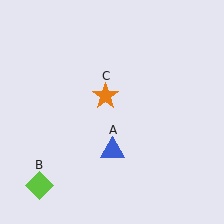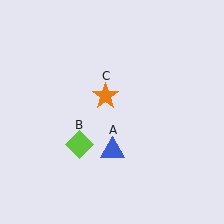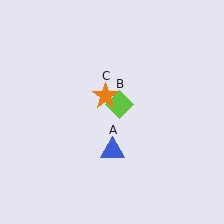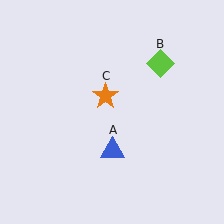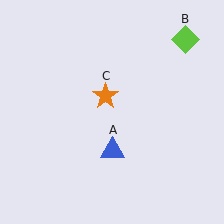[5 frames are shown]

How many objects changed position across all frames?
1 object changed position: lime diamond (object B).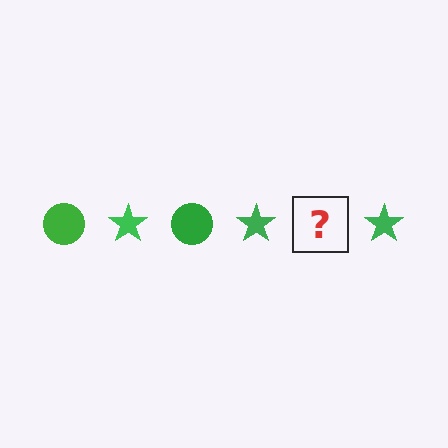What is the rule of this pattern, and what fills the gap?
The rule is that the pattern cycles through circle, star shapes in green. The gap should be filled with a green circle.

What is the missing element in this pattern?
The missing element is a green circle.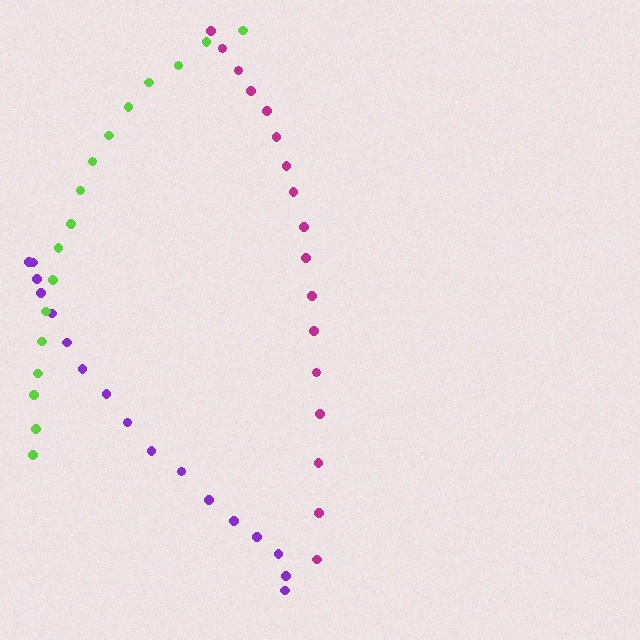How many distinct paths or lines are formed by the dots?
There are 3 distinct paths.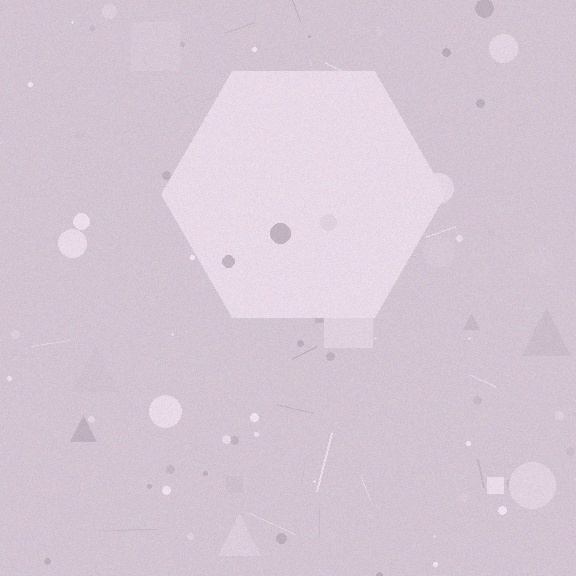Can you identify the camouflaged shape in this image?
The camouflaged shape is a hexagon.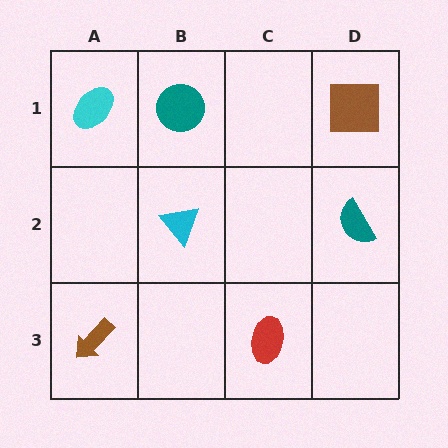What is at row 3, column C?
A red ellipse.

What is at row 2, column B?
A cyan triangle.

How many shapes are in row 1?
3 shapes.